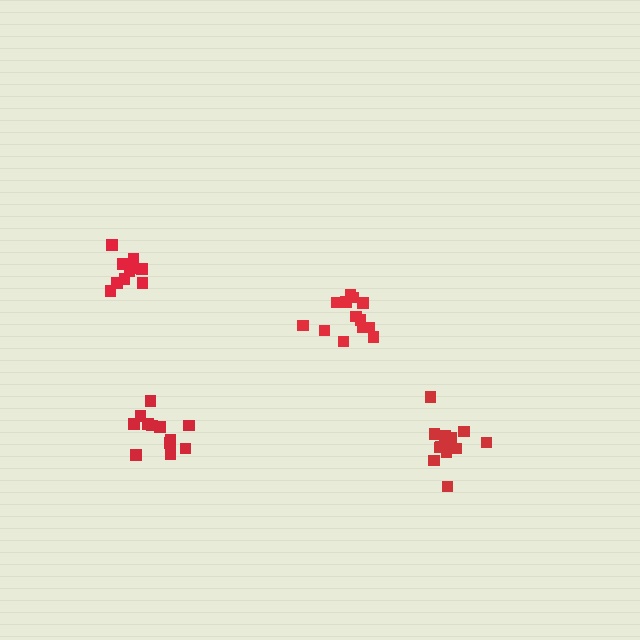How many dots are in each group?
Group 1: 13 dots, Group 2: 12 dots, Group 3: 13 dots, Group 4: 12 dots (50 total).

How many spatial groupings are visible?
There are 4 spatial groupings.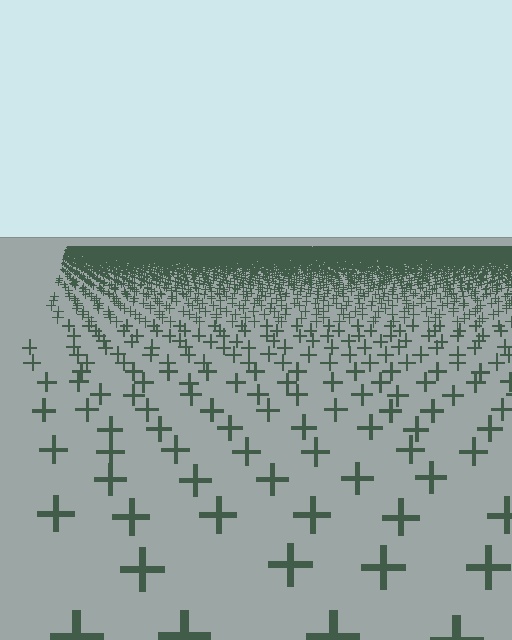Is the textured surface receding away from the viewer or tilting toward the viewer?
The surface is receding away from the viewer. Texture elements get smaller and denser toward the top.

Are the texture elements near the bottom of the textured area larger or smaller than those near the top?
Larger. Near the bottom, elements are closer to the viewer and appear at a bigger on-screen size.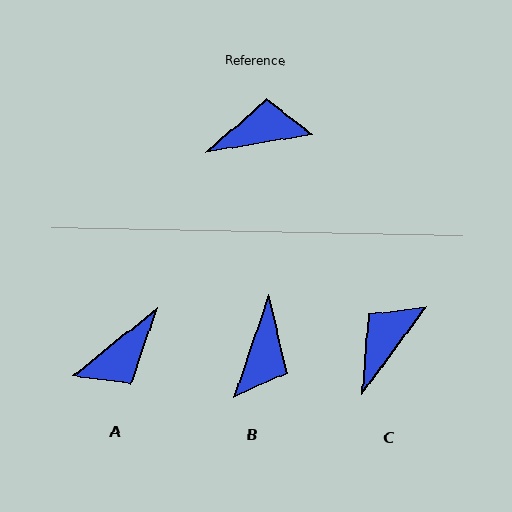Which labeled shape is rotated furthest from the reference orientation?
A, about 150 degrees away.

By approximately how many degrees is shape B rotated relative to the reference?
Approximately 118 degrees clockwise.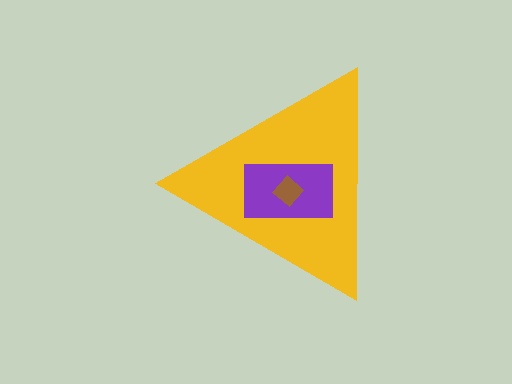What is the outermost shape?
The yellow triangle.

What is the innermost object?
The brown diamond.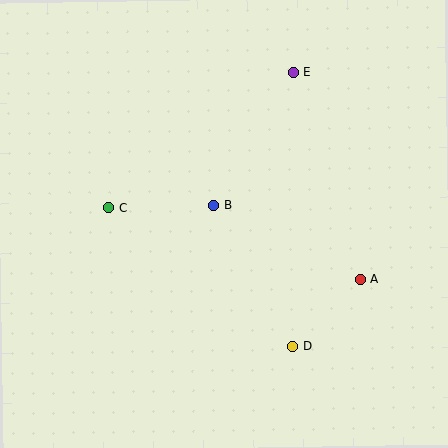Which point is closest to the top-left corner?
Point C is closest to the top-left corner.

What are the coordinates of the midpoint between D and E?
The midpoint between D and E is at (293, 209).